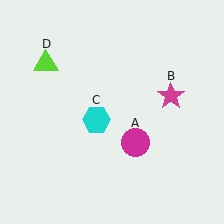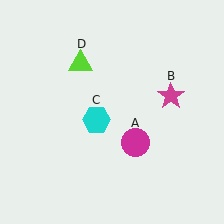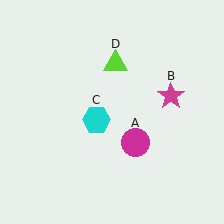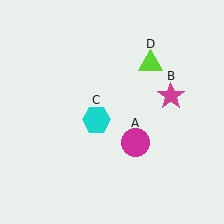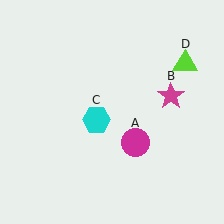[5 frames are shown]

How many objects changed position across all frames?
1 object changed position: lime triangle (object D).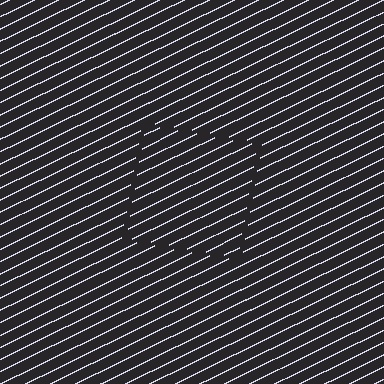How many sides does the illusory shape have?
4 sides — the line-ends trace a square.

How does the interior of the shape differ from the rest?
The interior of the shape contains the same grating, shifted by half a period — the contour is defined by the phase discontinuity where line-ends from the inner and outer gratings abut.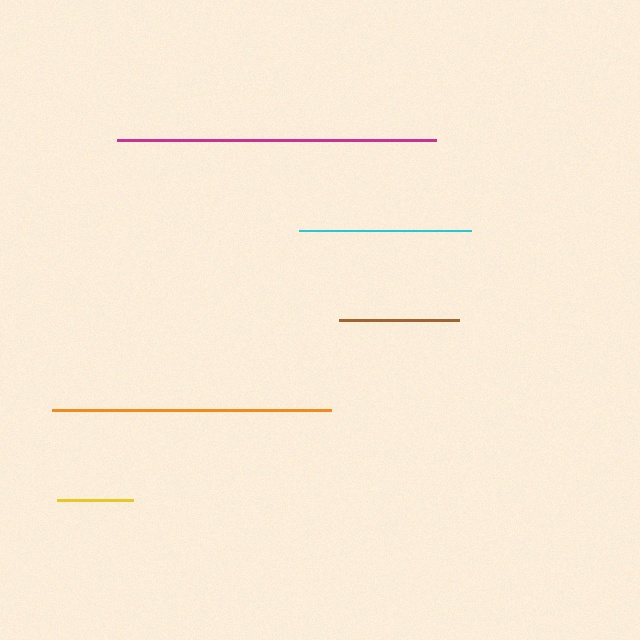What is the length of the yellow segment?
The yellow segment is approximately 76 pixels long.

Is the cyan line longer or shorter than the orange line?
The orange line is longer than the cyan line.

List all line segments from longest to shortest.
From longest to shortest: magenta, orange, cyan, brown, yellow.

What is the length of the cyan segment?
The cyan segment is approximately 172 pixels long.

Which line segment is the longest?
The magenta line is the longest at approximately 319 pixels.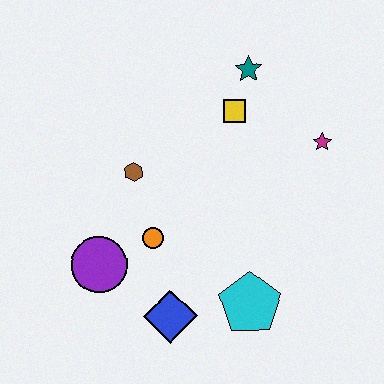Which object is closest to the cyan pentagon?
The blue diamond is closest to the cyan pentagon.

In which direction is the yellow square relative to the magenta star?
The yellow square is to the left of the magenta star.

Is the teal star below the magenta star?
No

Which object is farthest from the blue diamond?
The teal star is farthest from the blue diamond.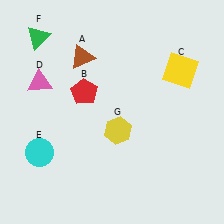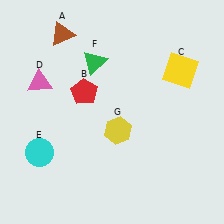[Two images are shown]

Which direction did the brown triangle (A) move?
The brown triangle (A) moved up.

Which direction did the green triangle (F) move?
The green triangle (F) moved right.